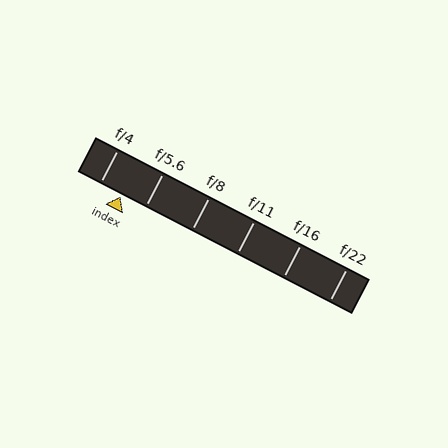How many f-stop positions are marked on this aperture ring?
There are 6 f-stop positions marked.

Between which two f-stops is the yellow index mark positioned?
The index mark is between f/4 and f/5.6.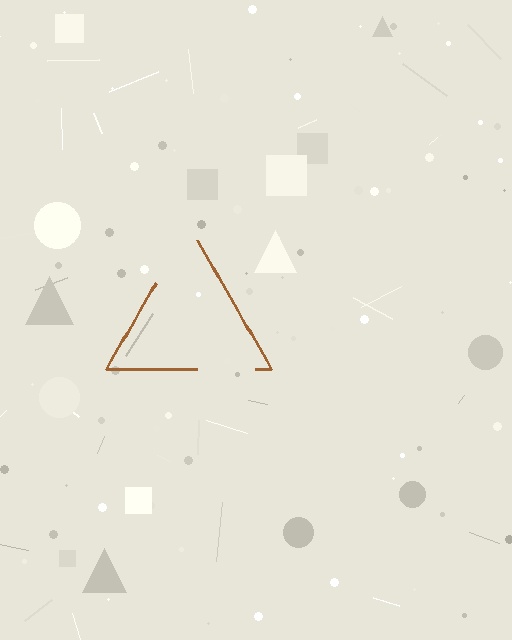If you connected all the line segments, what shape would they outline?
They would outline a triangle.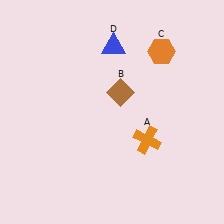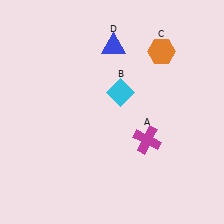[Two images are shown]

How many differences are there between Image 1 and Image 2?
There are 2 differences between the two images.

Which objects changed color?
A changed from orange to magenta. B changed from brown to cyan.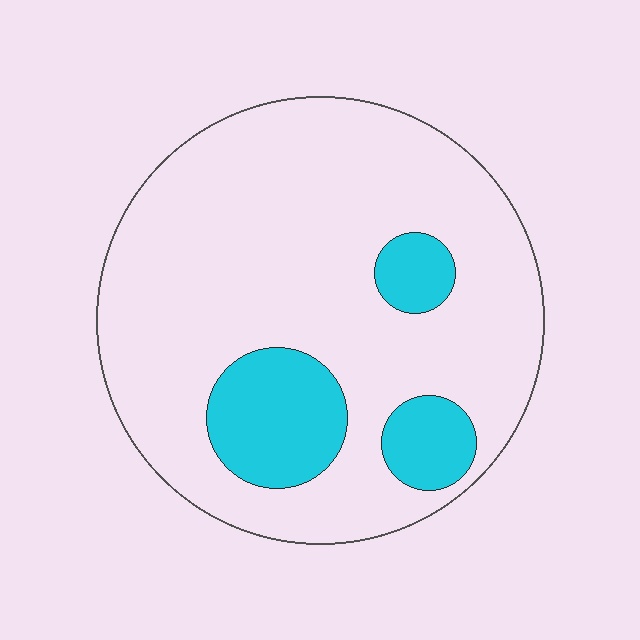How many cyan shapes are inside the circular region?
3.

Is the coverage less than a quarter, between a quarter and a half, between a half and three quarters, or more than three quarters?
Less than a quarter.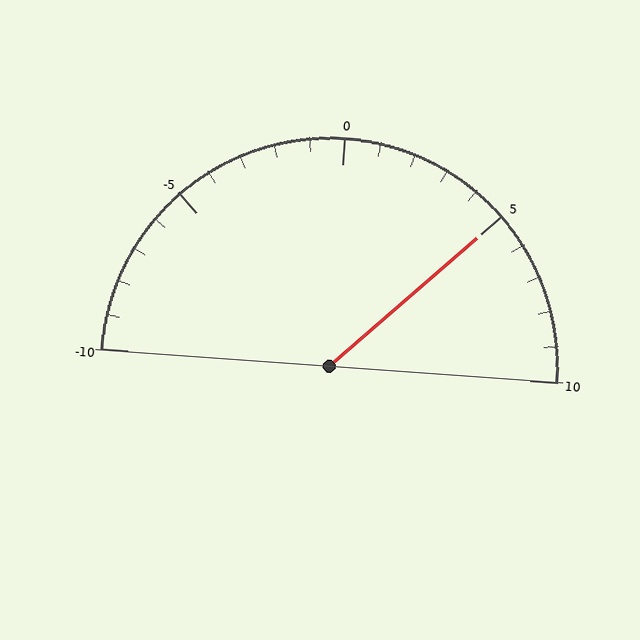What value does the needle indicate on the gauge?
The needle indicates approximately 5.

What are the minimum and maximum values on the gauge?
The gauge ranges from -10 to 10.